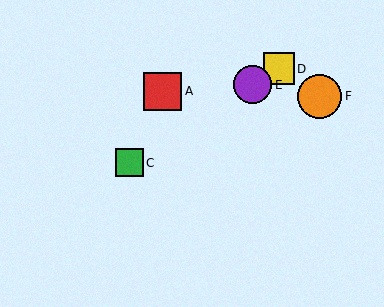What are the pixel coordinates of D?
Object D is at (279, 69).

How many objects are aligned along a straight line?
4 objects (B, C, D, E) are aligned along a straight line.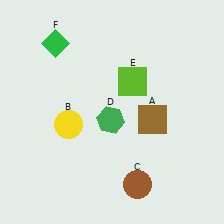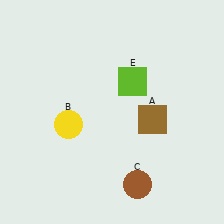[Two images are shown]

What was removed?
The green hexagon (D), the green diamond (F) were removed in Image 2.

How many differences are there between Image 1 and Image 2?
There are 2 differences between the two images.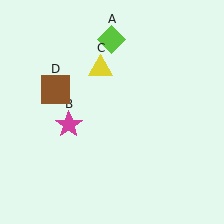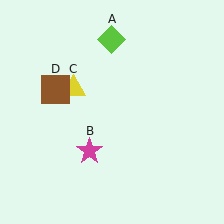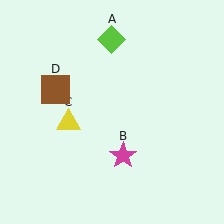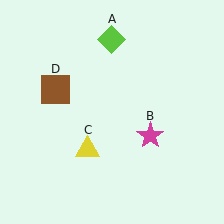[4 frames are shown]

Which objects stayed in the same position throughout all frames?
Lime diamond (object A) and brown square (object D) remained stationary.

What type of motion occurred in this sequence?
The magenta star (object B), yellow triangle (object C) rotated counterclockwise around the center of the scene.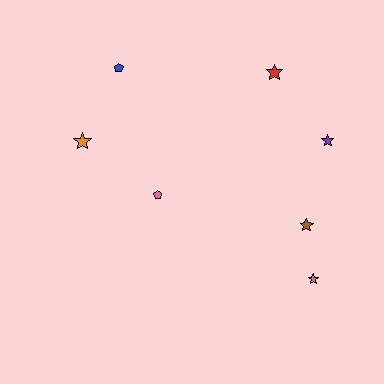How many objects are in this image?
There are 7 objects.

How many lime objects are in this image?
There are no lime objects.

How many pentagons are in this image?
There are 2 pentagons.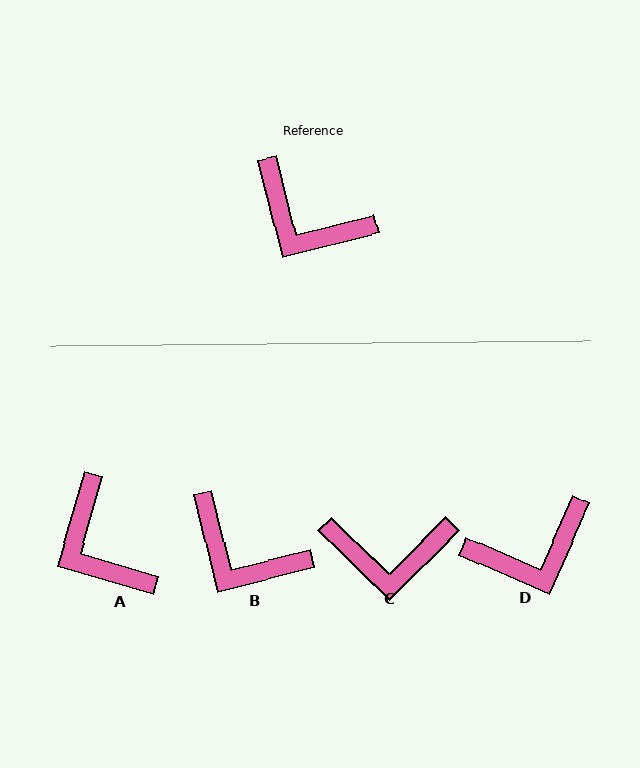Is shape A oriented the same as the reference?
No, it is off by about 30 degrees.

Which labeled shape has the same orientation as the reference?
B.